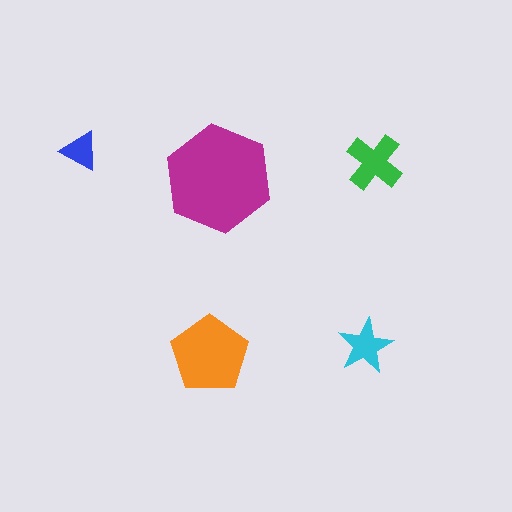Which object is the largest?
The magenta hexagon.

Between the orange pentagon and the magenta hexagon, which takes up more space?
The magenta hexagon.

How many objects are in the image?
There are 5 objects in the image.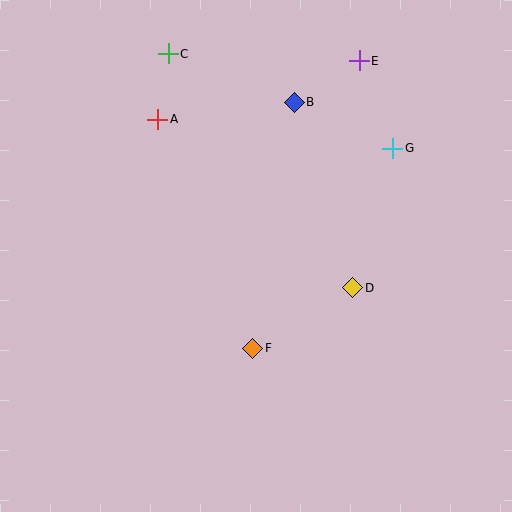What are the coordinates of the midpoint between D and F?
The midpoint between D and F is at (303, 318).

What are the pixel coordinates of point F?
Point F is at (253, 348).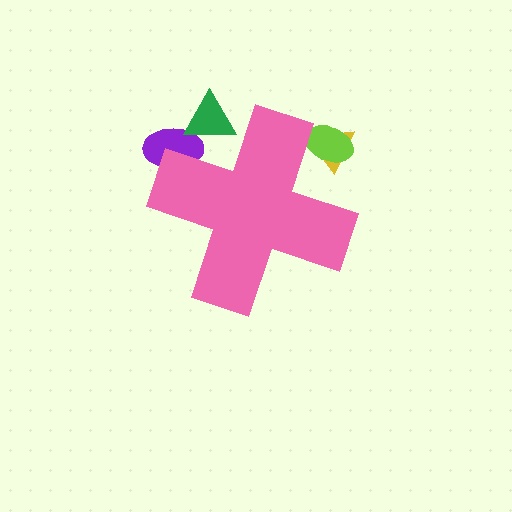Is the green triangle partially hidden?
Yes, the green triangle is partially hidden behind the pink cross.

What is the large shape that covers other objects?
A pink cross.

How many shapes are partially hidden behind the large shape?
4 shapes are partially hidden.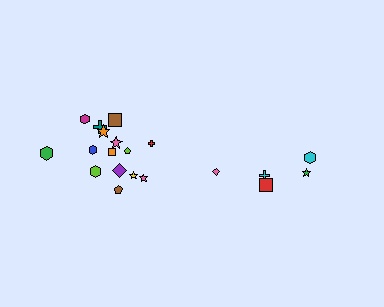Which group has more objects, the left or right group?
The left group.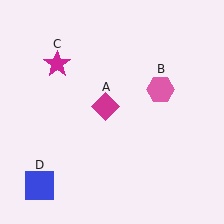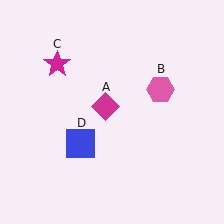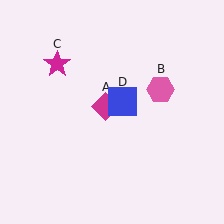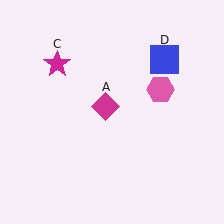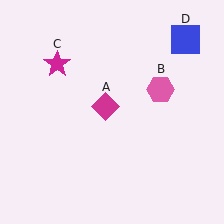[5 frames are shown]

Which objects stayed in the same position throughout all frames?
Magenta diamond (object A) and pink hexagon (object B) and magenta star (object C) remained stationary.